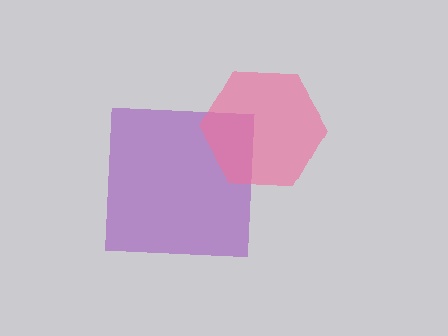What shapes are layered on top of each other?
The layered shapes are: a purple square, a pink hexagon.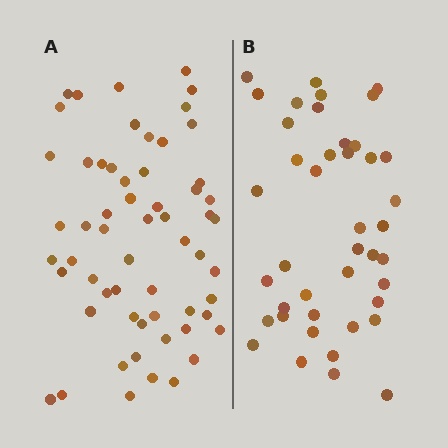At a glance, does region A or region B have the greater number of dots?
Region A (the left region) has more dots.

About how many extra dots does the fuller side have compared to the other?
Region A has approximately 15 more dots than region B.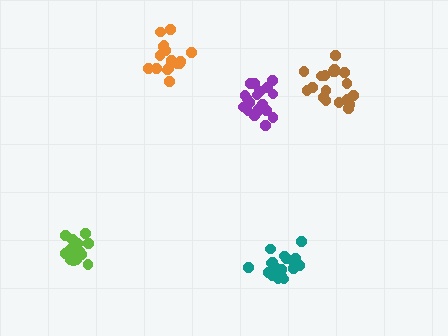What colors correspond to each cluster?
The clusters are colored: orange, purple, teal, brown, lime.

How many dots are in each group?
Group 1: 16 dots, Group 2: 19 dots, Group 3: 19 dots, Group 4: 19 dots, Group 5: 19 dots (92 total).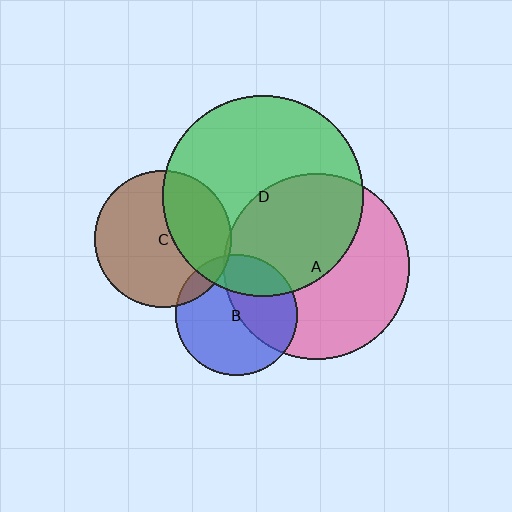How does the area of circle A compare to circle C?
Approximately 1.8 times.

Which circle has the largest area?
Circle D (green).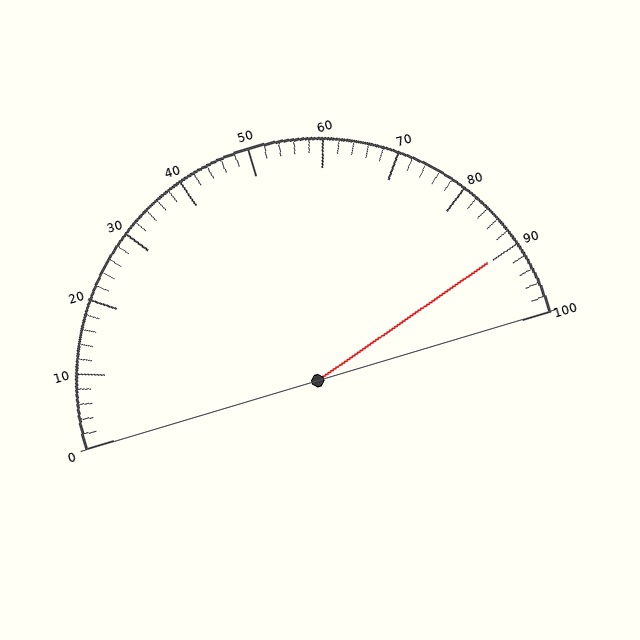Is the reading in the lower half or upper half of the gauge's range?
The reading is in the upper half of the range (0 to 100).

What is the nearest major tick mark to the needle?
The nearest major tick mark is 90.